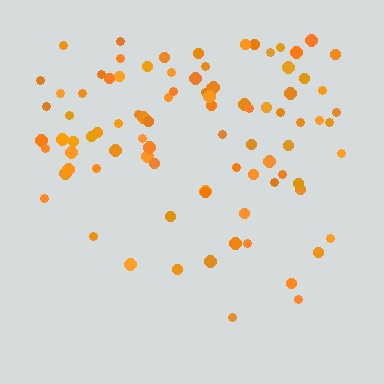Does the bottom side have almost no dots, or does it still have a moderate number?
Still a moderate number, just noticeably fewer than the top.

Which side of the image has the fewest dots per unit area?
The bottom.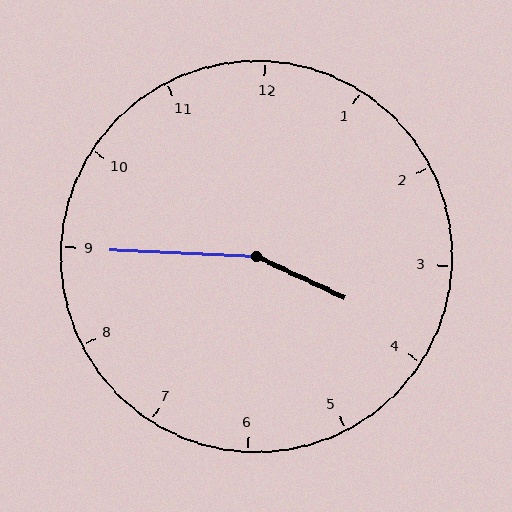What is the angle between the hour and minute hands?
Approximately 158 degrees.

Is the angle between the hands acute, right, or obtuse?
It is obtuse.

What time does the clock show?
3:45.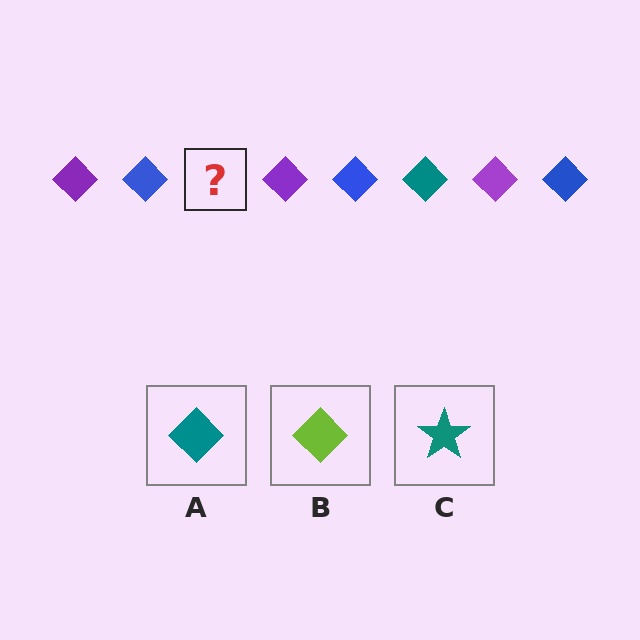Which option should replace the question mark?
Option A.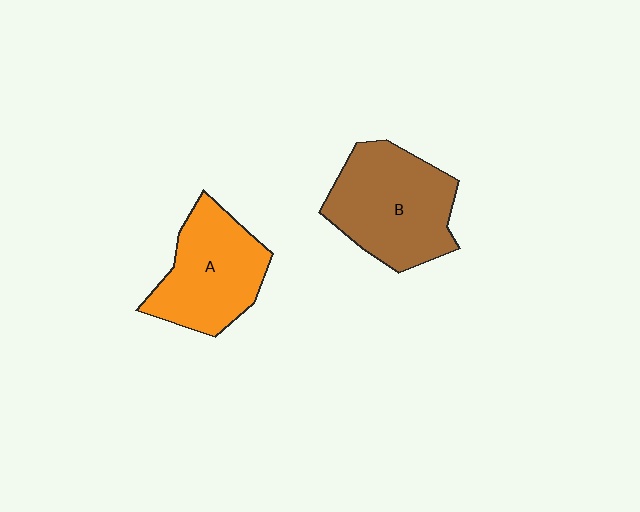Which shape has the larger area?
Shape B (brown).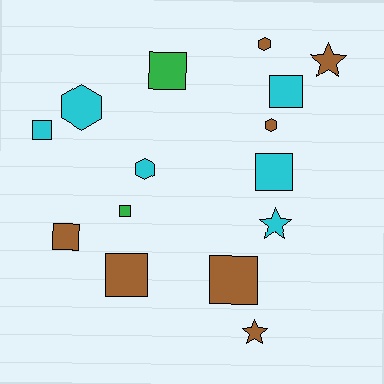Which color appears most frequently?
Brown, with 7 objects.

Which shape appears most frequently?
Square, with 8 objects.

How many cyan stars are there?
There is 1 cyan star.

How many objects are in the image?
There are 15 objects.